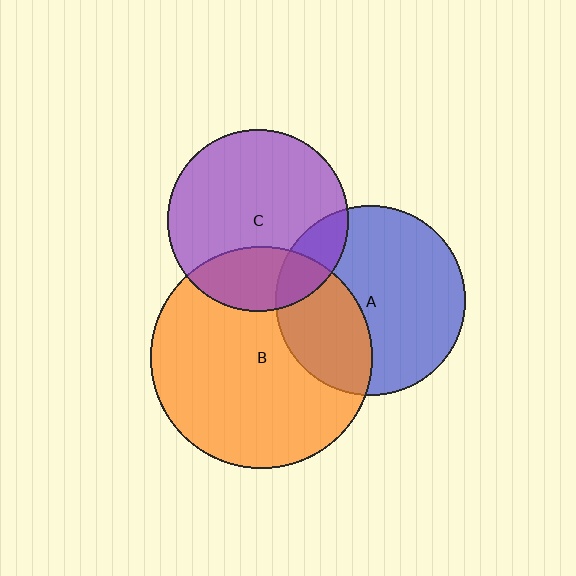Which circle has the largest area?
Circle B (orange).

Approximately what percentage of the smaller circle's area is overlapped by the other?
Approximately 25%.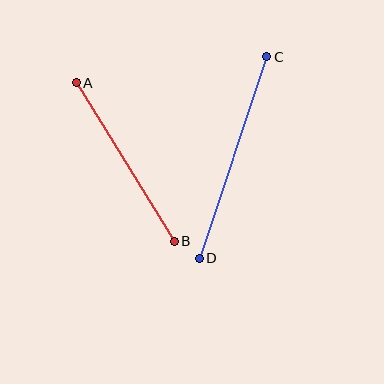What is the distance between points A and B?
The distance is approximately 187 pixels.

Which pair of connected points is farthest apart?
Points C and D are farthest apart.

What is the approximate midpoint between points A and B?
The midpoint is at approximately (125, 162) pixels.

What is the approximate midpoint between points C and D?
The midpoint is at approximately (233, 157) pixels.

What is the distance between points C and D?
The distance is approximately 212 pixels.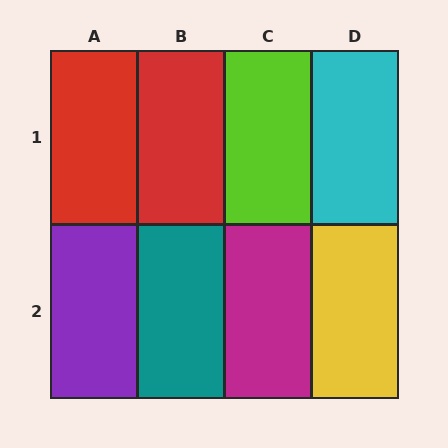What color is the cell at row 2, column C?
Magenta.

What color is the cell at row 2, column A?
Purple.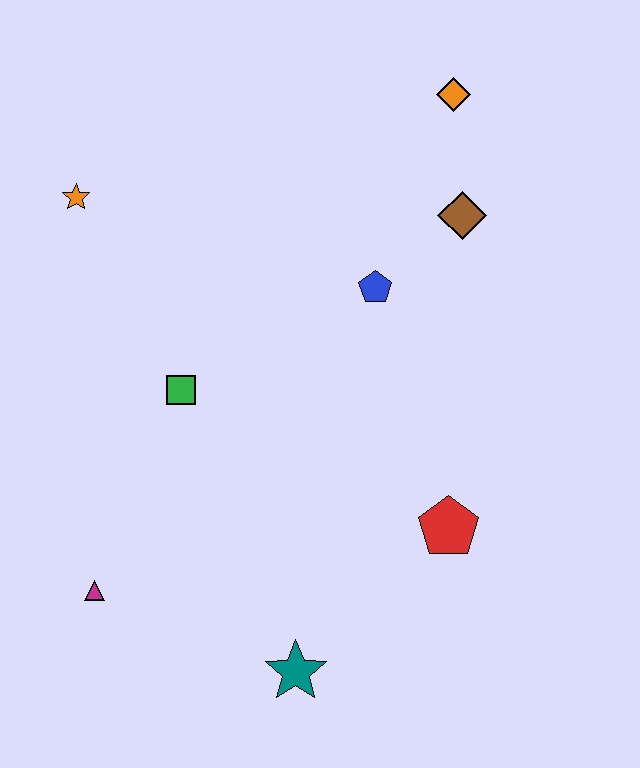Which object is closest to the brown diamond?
The blue pentagon is closest to the brown diamond.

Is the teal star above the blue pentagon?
No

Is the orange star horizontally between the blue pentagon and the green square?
No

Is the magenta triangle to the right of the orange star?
Yes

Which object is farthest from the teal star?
The orange diamond is farthest from the teal star.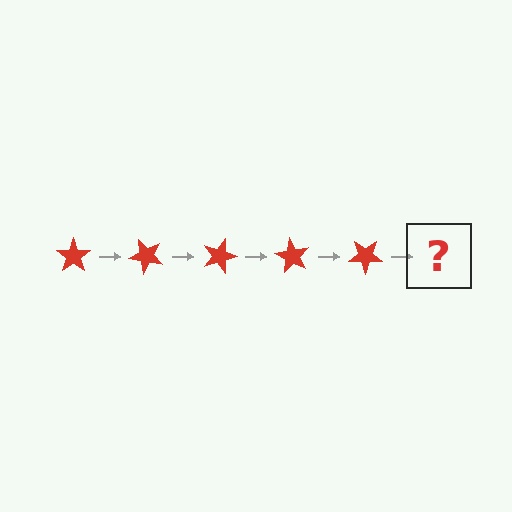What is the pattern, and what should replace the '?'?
The pattern is that the star rotates 45 degrees each step. The '?' should be a red star rotated 225 degrees.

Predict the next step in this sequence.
The next step is a red star rotated 225 degrees.